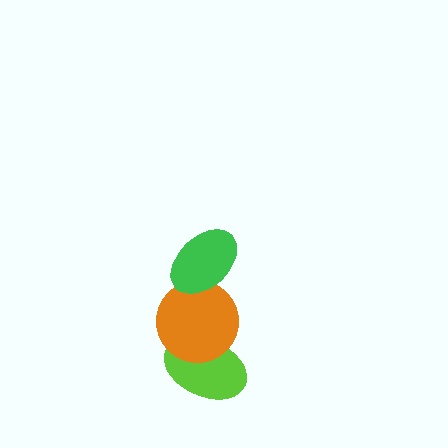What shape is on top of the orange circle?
The green ellipse is on top of the orange circle.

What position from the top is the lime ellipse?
The lime ellipse is 3rd from the top.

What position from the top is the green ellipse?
The green ellipse is 1st from the top.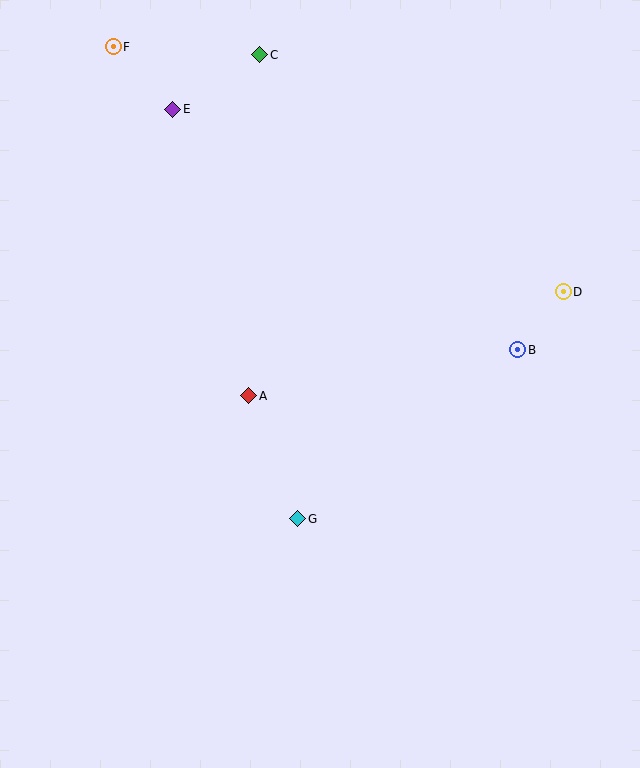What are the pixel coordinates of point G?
Point G is at (298, 519).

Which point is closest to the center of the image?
Point A at (249, 396) is closest to the center.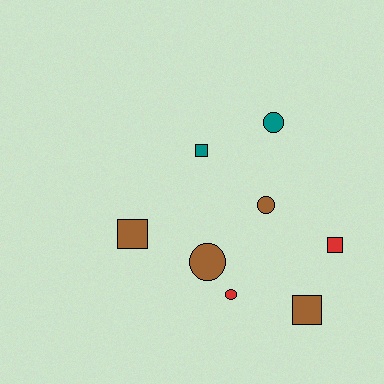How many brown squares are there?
There are 2 brown squares.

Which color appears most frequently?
Brown, with 4 objects.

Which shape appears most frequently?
Circle, with 4 objects.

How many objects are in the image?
There are 8 objects.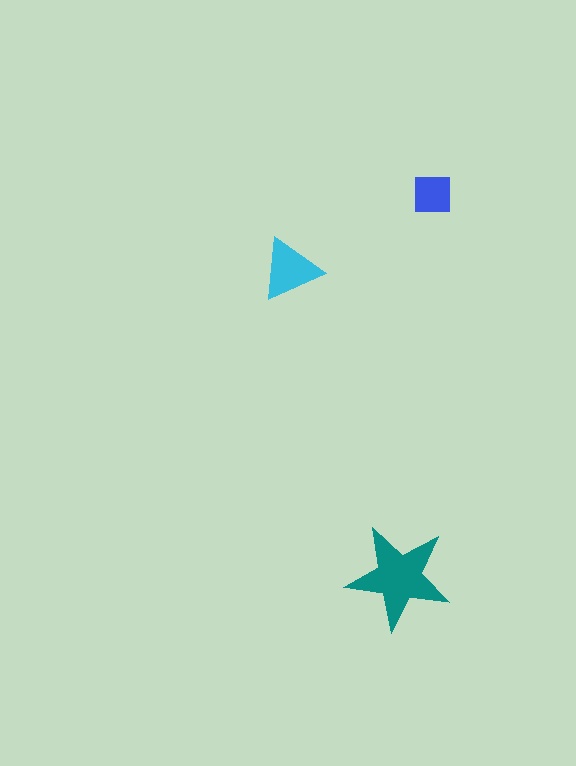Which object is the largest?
The teal star.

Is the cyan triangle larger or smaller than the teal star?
Smaller.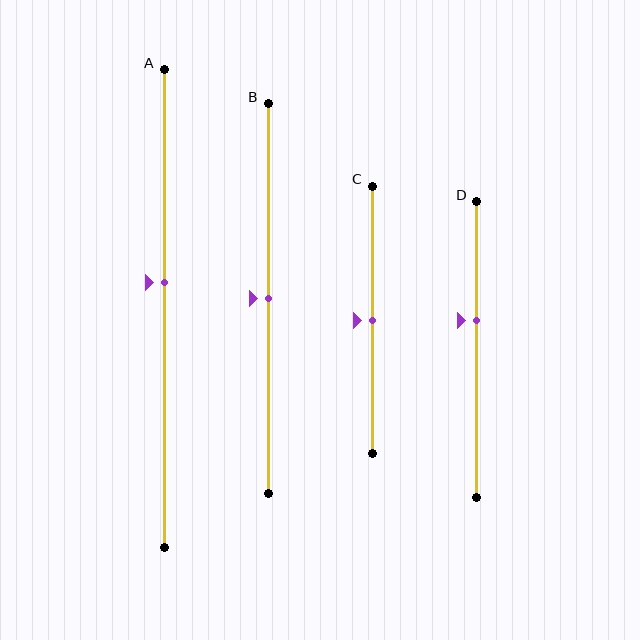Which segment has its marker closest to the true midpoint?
Segment B has its marker closest to the true midpoint.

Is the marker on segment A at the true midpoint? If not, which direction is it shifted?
No, the marker on segment A is shifted upward by about 6% of the segment length.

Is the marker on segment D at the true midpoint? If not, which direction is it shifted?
No, the marker on segment D is shifted upward by about 10% of the segment length.